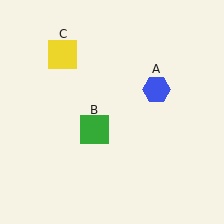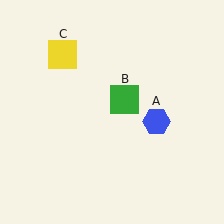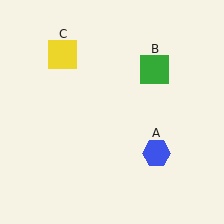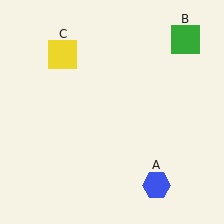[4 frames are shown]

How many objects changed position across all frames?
2 objects changed position: blue hexagon (object A), green square (object B).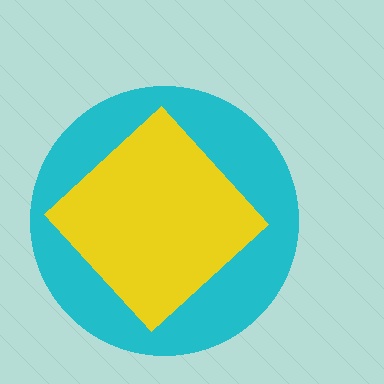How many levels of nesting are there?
2.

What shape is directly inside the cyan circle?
The yellow diamond.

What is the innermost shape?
The yellow diamond.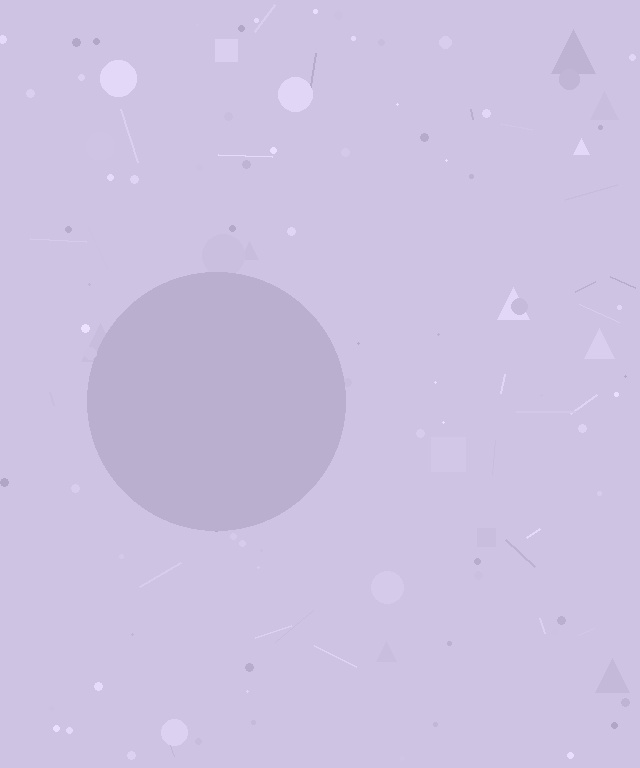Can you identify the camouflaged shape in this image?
The camouflaged shape is a circle.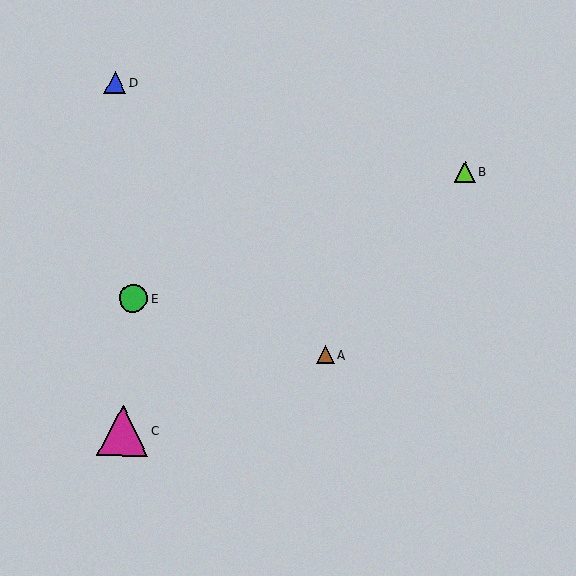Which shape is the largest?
The magenta triangle (labeled C) is the largest.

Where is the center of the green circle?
The center of the green circle is at (133, 299).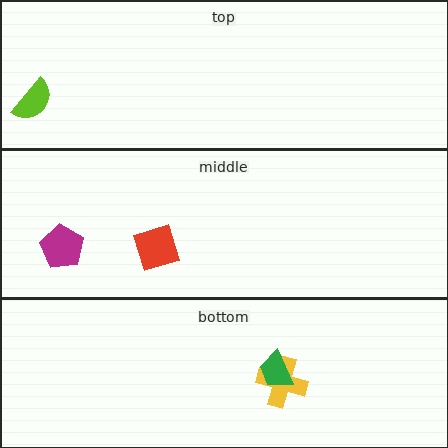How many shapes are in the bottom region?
2.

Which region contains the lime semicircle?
The top region.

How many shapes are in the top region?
1.